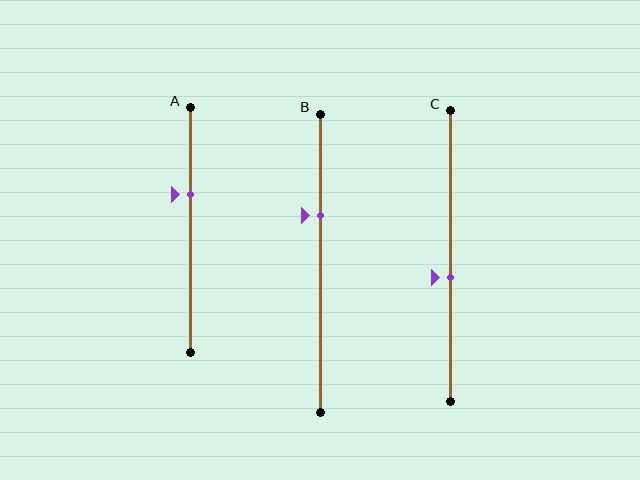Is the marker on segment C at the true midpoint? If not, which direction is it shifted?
No, the marker on segment C is shifted downward by about 7% of the segment length.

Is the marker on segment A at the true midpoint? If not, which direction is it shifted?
No, the marker on segment A is shifted upward by about 15% of the segment length.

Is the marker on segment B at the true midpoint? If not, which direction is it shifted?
No, the marker on segment B is shifted upward by about 16% of the segment length.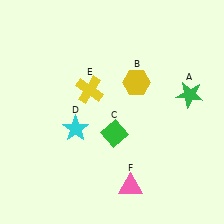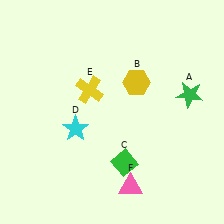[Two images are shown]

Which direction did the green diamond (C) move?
The green diamond (C) moved down.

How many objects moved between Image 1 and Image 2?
1 object moved between the two images.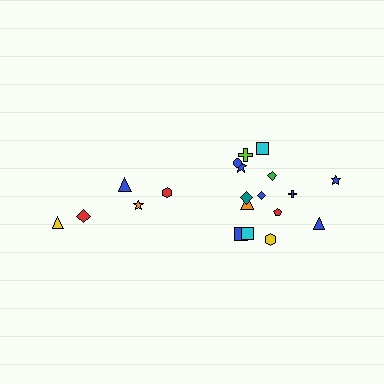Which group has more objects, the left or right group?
The right group.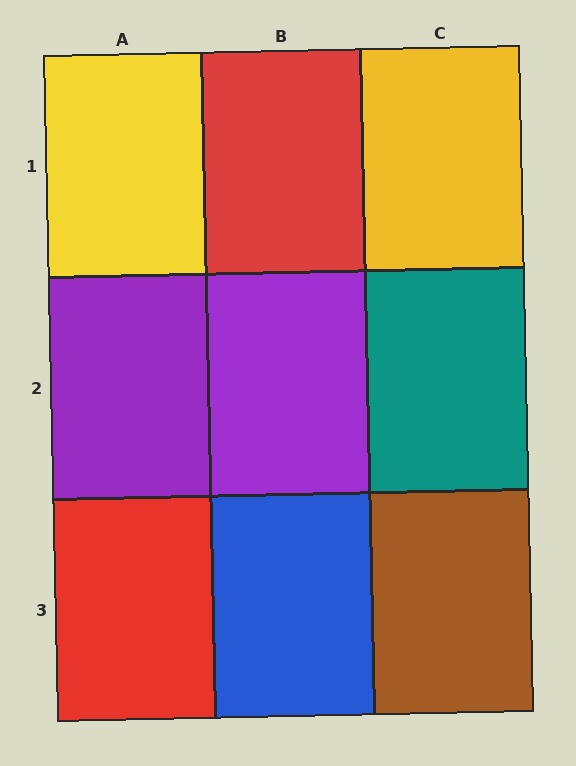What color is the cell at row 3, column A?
Red.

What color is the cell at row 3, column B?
Blue.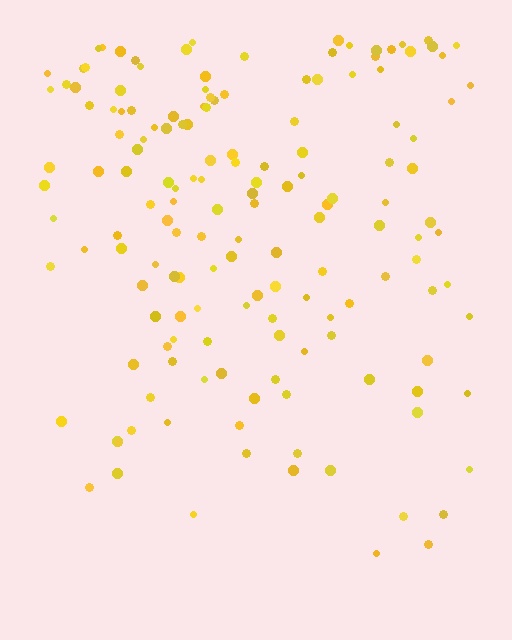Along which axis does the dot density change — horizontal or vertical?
Vertical.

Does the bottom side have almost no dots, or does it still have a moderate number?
Still a moderate number, just noticeably fewer than the top.